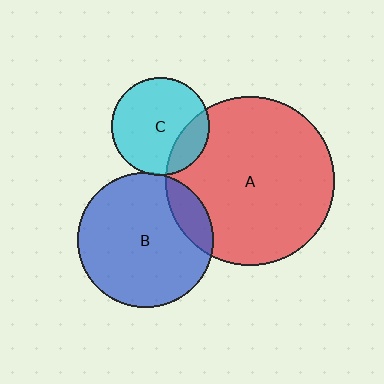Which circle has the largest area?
Circle A (red).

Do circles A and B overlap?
Yes.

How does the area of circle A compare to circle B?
Approximately 1.6 times.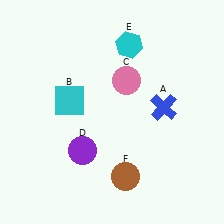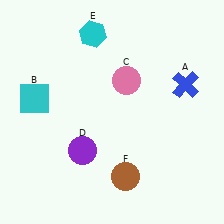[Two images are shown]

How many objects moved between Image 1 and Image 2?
3 objects moved between the two images.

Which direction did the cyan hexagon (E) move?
The cyan hexagon (E) moved left.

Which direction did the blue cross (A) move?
The blue cross (A) moved up.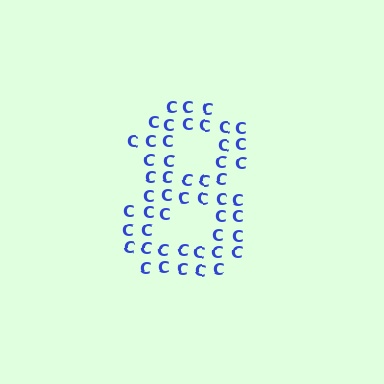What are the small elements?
The small elements are letter C's.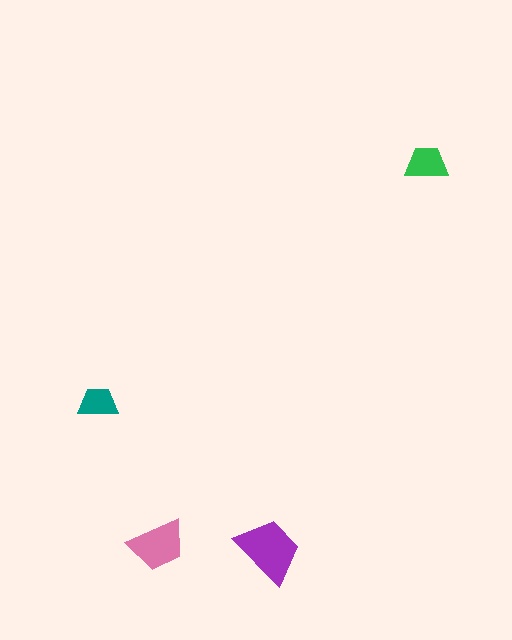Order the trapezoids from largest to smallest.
the purple one, the pink one, the green one, the teal one.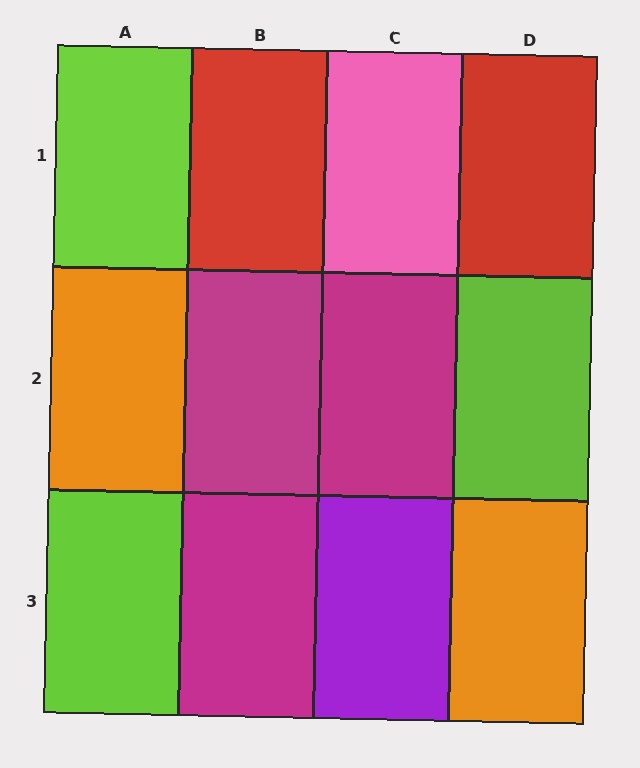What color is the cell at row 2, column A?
Orange.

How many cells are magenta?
3 cells are magenta.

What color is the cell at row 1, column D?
Red.